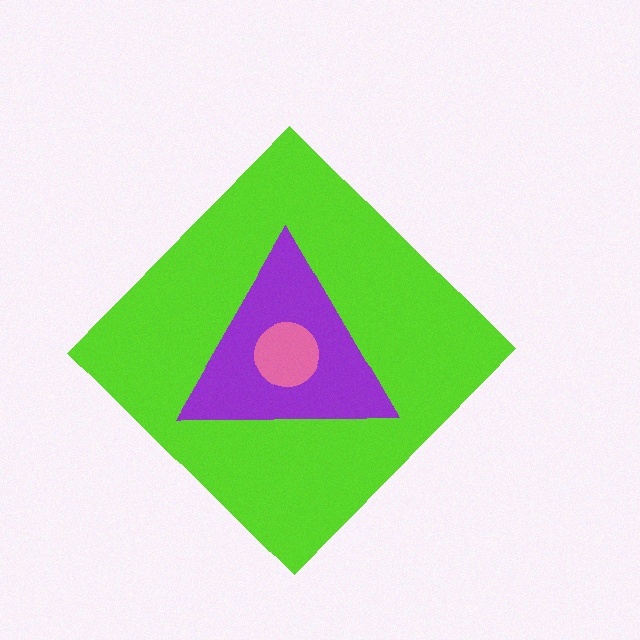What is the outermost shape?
The lime diamond.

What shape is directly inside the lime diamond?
The purple triangle.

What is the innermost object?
The pink circle.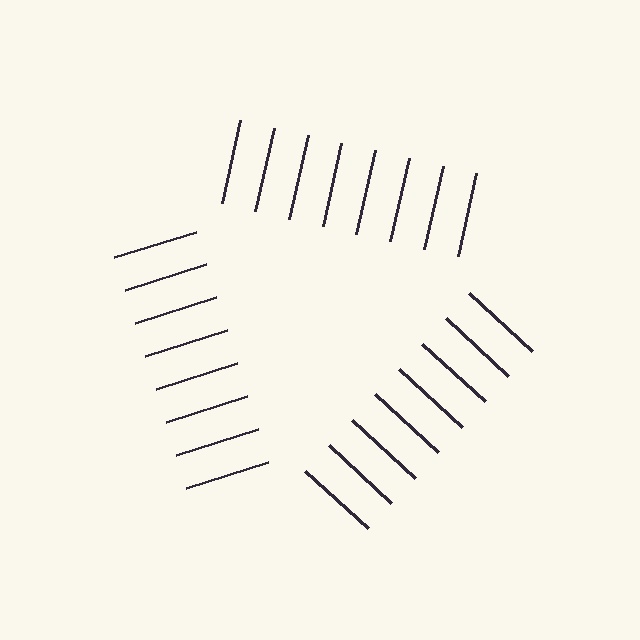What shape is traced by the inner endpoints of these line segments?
An illusory triangle — the line segments terminate on its edges but no continuous stroke is drawn.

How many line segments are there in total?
24 — 8 along each of the 3 edges.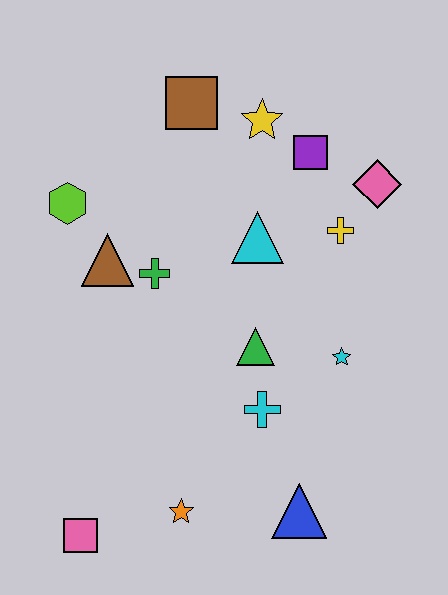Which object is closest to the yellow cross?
The pink diamond is closest to the yellow cross.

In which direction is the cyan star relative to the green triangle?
The cyan star is to the right of the green triangle.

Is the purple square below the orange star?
No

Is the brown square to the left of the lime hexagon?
No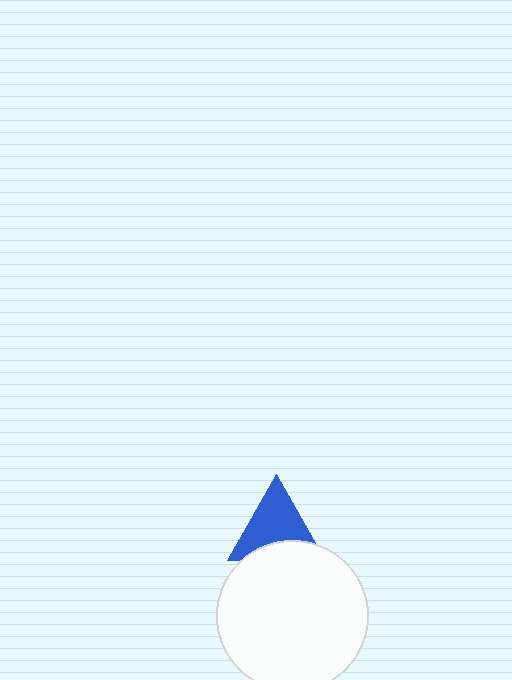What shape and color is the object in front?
The object in front is a white circle.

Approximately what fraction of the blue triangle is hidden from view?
Roughly 31% of the blue triangle is hidden behind the white circle.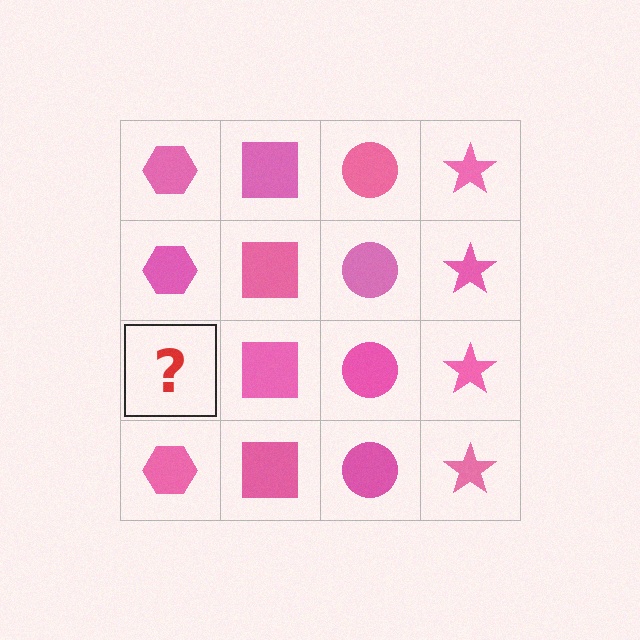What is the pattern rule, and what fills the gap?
The rule is that each column has a consistent shape. The gap should be filled with a pink hexagon.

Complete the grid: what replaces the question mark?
The question mark should be replaced with a pink hexagon.